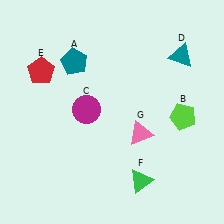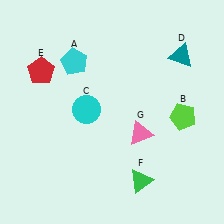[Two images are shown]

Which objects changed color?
A changed from teal to cyan. C changed from magenta to cyan.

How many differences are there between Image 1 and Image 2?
There are 2 differences between the two images.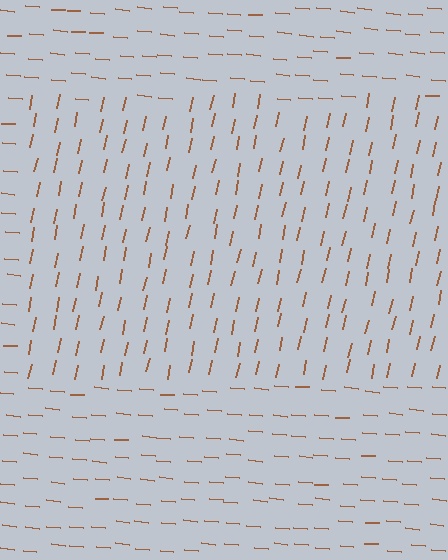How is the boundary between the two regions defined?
The boundary is defined purely by a change in line orientation (approximately 83 degrees difference). All lines are the same color and thickness.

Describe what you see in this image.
The image is filled with small brown line segments. A rectangle region in the image has lines oriented differently from the surrounding lines, creating a visible texture boundary.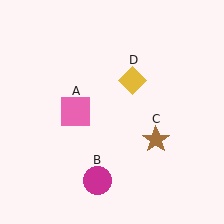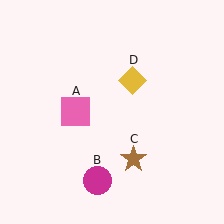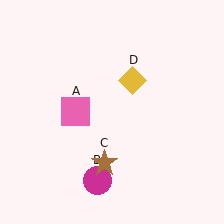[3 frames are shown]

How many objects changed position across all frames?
1 object changed position: brown star (object C).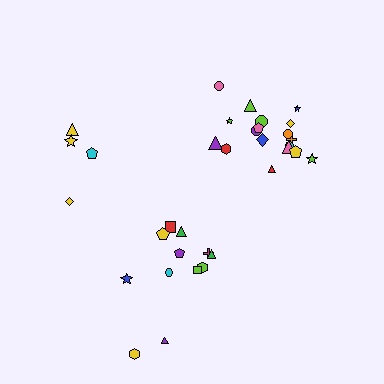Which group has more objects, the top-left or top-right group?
The top-right group.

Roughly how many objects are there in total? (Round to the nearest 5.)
Roughly 35 objects in total.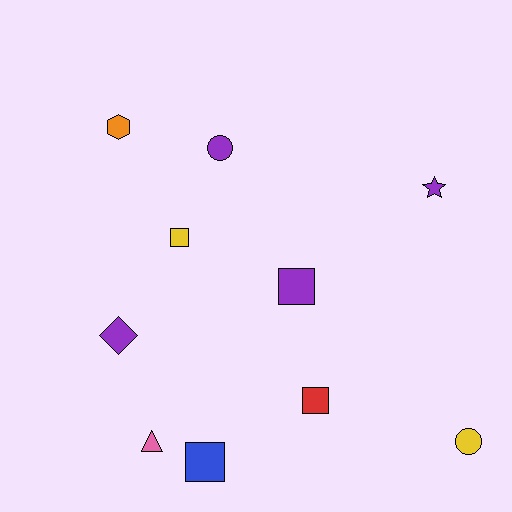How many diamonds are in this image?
There is 1 diamond.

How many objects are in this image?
There are 10 objects.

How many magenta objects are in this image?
There are no magenta objects.